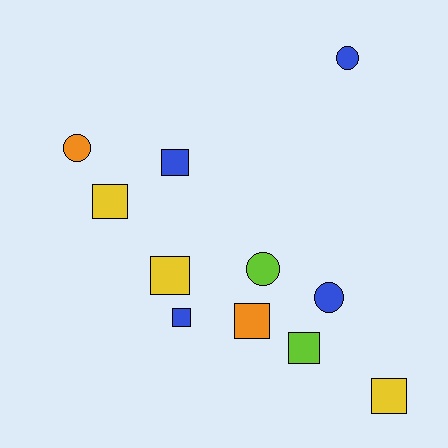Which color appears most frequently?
Blue, with 4 objects.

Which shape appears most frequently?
Square, with 7 objects.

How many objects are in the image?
There are 11 objects.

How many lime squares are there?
There is 1 lime square.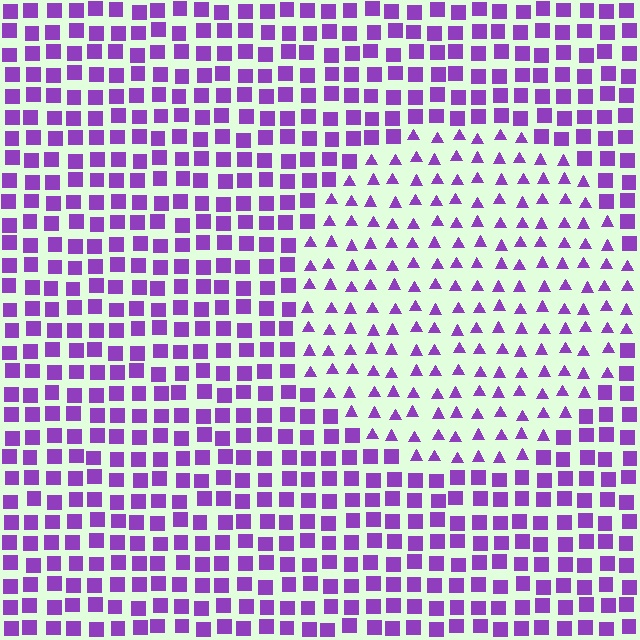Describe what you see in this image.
The image is filled with small purple elements arranged in a uniform grid. A circle-shaped region contains triangles, while the surrounding area contains squares. The boundary is defined purely by the change in element shape.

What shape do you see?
I see a circle.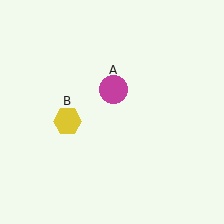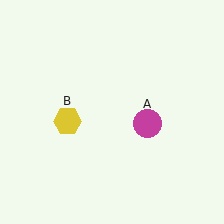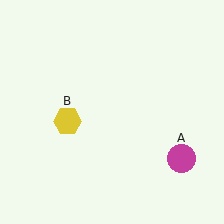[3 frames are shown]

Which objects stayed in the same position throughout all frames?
Yellow hexagon (object B) remained stationary.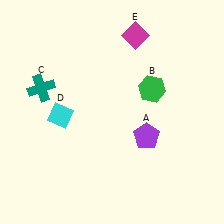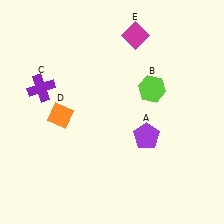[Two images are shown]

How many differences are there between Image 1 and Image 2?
There are 3 differences between the two images.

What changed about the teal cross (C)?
In Image 1, C is teal. In Image 2, it changed to purple.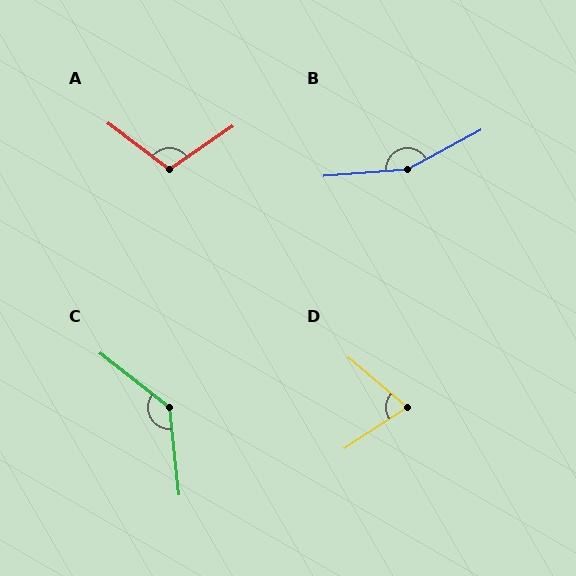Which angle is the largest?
B, at approximately 157 degrees.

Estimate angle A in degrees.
Approximately 109 degrees.